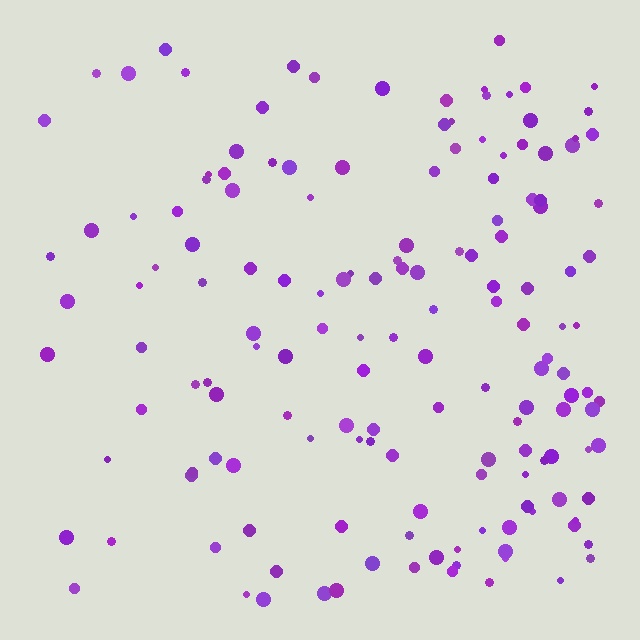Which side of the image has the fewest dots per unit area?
The left.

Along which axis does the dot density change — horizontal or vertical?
Horizontal.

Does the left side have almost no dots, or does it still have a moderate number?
Still a moderate number, just noticeably fewer than the right.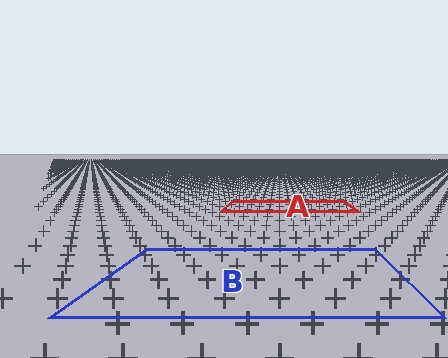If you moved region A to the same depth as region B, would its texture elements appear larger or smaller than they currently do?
They would appear larger. At a closer depth, the same texture elements are projected at a bigger on-screen size.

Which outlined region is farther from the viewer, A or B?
Region A is farther from the viewer — the texture elements inside it appear smaller and more densely packed.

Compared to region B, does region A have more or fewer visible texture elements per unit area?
Region A has more texture elements per unit area — they are packed more densely because it is farther away.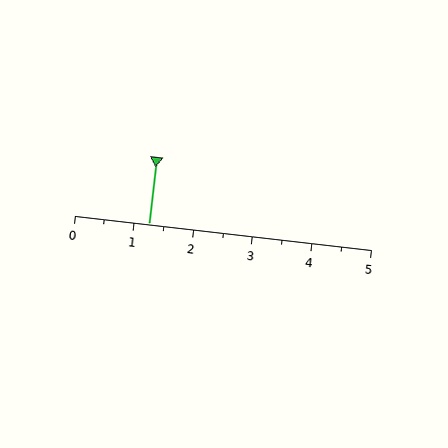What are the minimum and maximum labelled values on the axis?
The axis runs from 0 to 5.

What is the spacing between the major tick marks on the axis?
The major ticks are spaced 1 apart.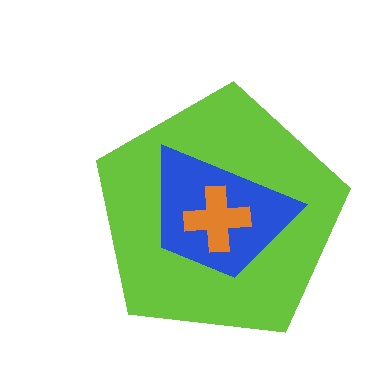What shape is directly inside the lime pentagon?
The blue trapezoid.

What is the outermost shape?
The lime pentagon.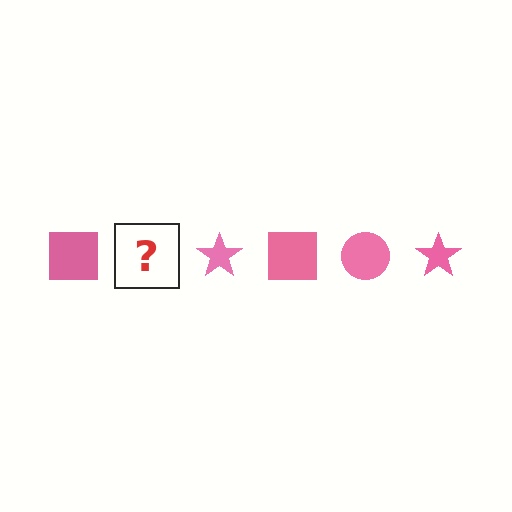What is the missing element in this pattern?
The missing element is a pink circle.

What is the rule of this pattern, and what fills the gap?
The rule is that the pattern cycles through square, circle, star shapes in pink. The gap should be filled with a pink circle.